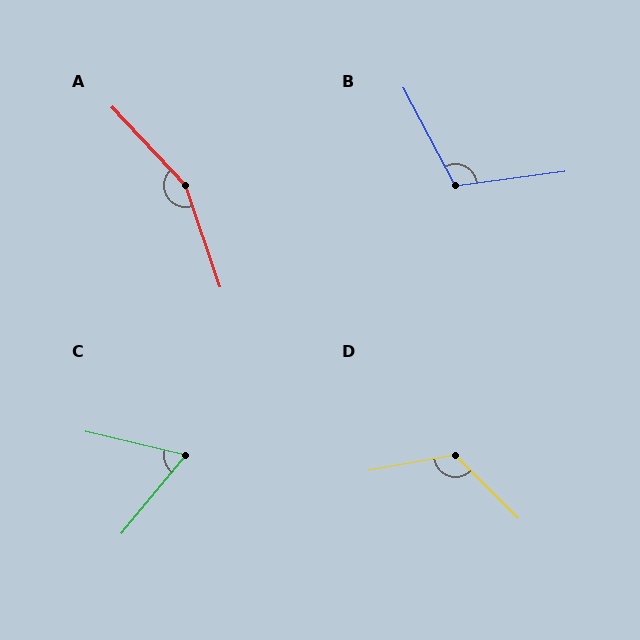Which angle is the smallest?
C, at approximately 64 degrees.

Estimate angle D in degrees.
Approximately 125 degrees.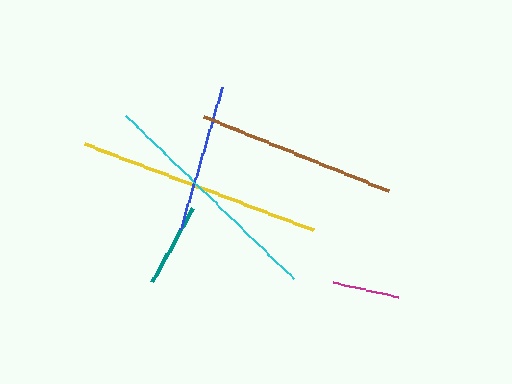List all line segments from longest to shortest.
From longest to shortest: yellow, cyan, brown, blue, teal, magenta.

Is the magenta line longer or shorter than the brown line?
The brown line is longer than the magenta line.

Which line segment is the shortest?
The magenta line is the shortest at approximately 66 pixels.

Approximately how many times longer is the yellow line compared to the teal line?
The yellow line is approximately 2.9 times the length of the teal line.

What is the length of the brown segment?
The brown segment is approximately 199 pixels long.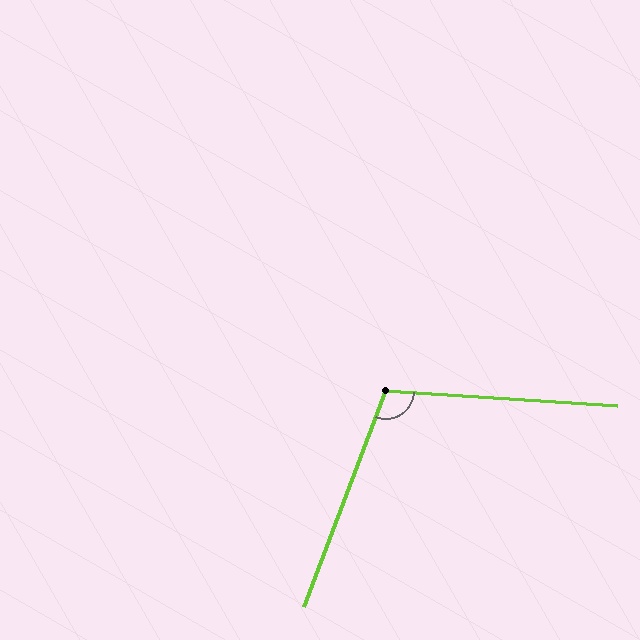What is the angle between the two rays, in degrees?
Approximately 107 degrees.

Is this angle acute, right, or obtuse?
It is obtuse.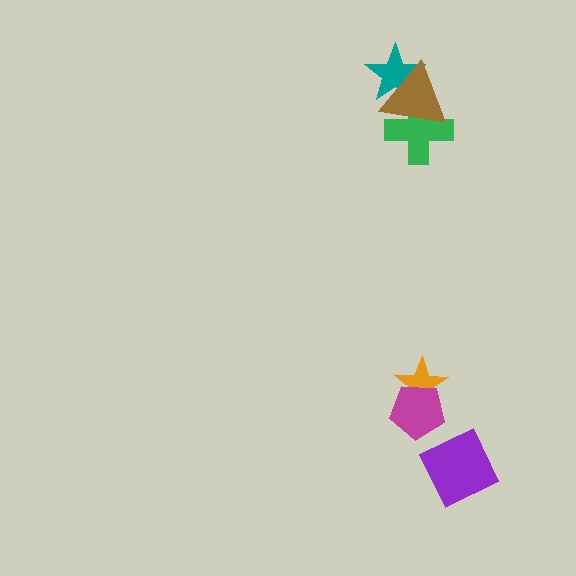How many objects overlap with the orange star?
1 object overlaps with the orange star.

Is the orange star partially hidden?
Yes, it is partially covered by another shape.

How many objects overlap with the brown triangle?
2 objects overlap with the brown triangle.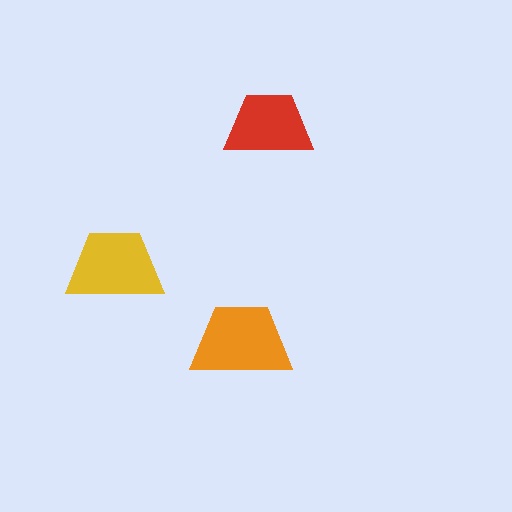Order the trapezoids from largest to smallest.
the orange one, the yellow one, the red one.